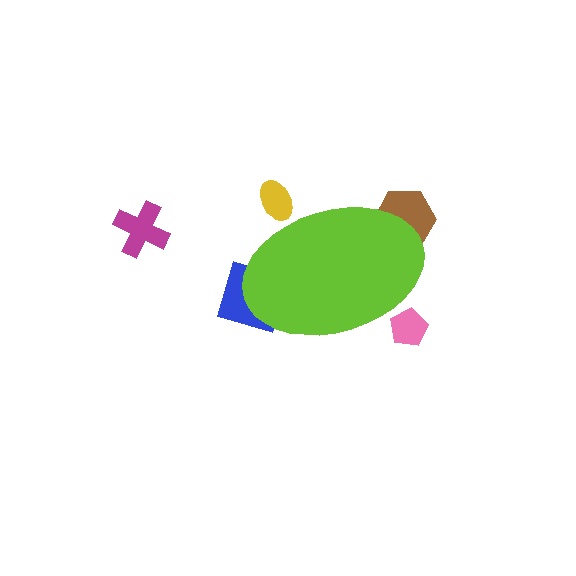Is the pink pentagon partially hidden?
Yes, the pink pentagon is partially hidden behind the lime ellipse.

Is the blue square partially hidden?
Yes, the blue square is partially hidden behind the lime ellipse.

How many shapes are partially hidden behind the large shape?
4 shapes are partially hidden.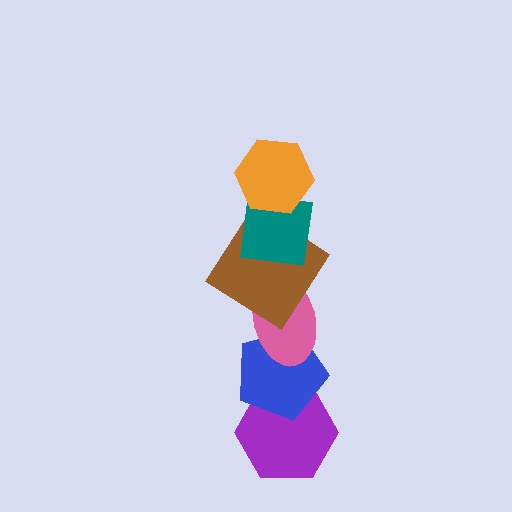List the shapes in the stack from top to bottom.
From top to bottom: the orange hexagon, the teal square, the brown diamond, the pink ellipse, the blue pentagon, the purple hexagon.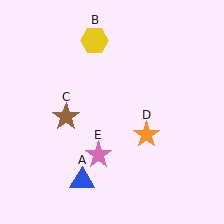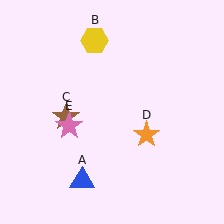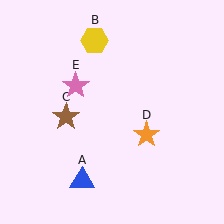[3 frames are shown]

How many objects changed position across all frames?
1 object changed position: pink star (object E).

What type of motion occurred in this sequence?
The pink star (object E) rotated clockwise around the center of the scene.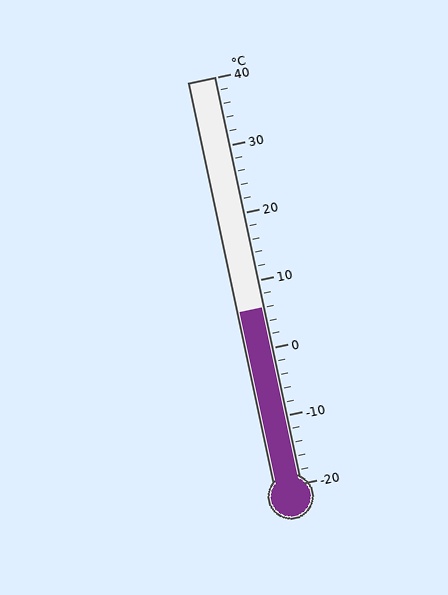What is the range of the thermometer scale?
The thermometer scale ranges from -20°C to 40°C.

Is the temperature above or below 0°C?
The temperature is above 0°C.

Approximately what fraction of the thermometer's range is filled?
The thermometer is filled to approximately 45% of its range.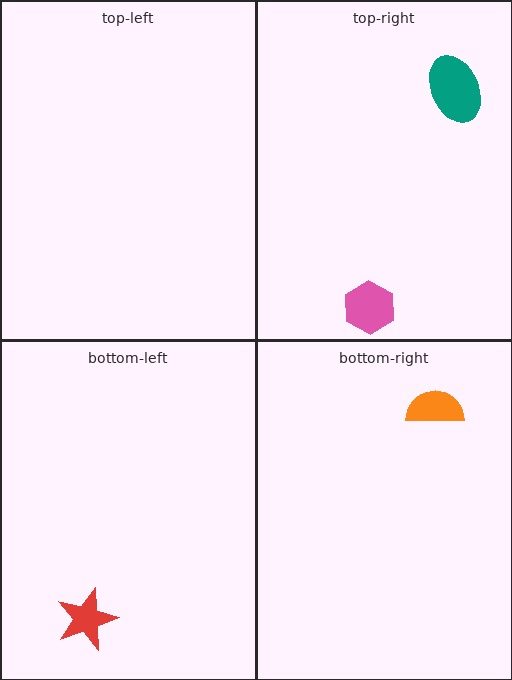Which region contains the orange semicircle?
The bottom-right region.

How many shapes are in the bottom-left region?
1.